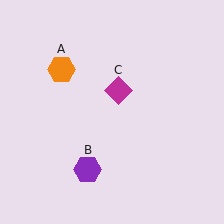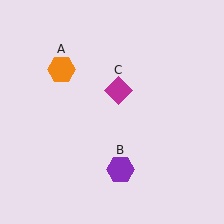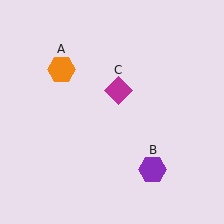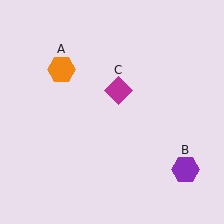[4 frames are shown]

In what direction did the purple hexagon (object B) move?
The purple hexagon (object B) moved right.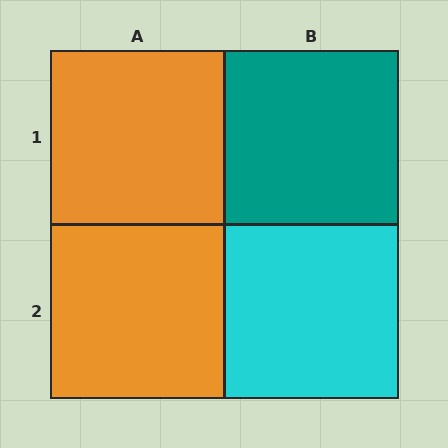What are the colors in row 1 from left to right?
Orange, teal.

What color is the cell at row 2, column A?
Orange.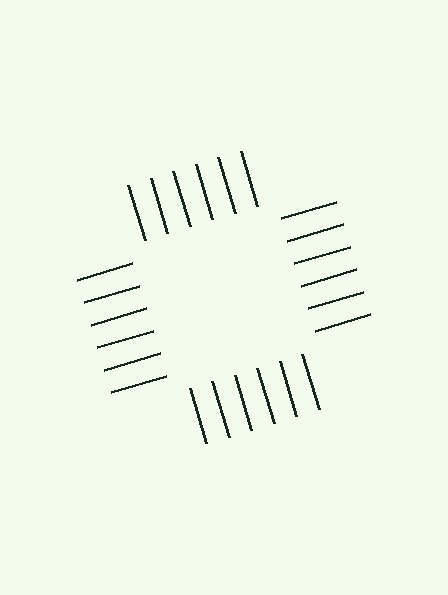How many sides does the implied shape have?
4 sides — the line-ends trace a square.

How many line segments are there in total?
24 — 6 along each of the 4 edges.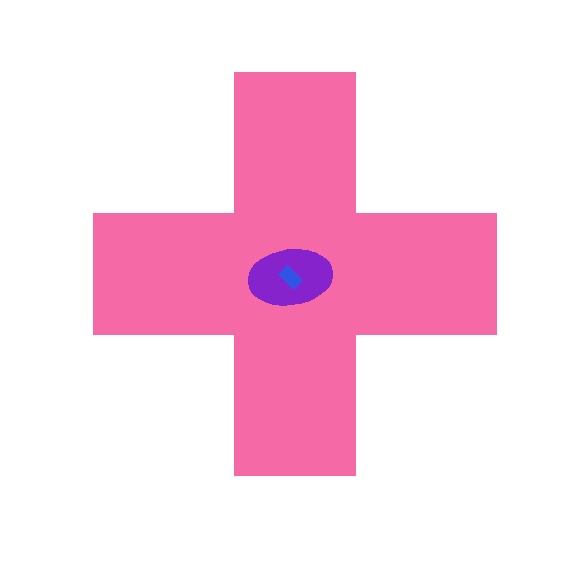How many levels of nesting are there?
3.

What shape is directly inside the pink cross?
The purple ellipse.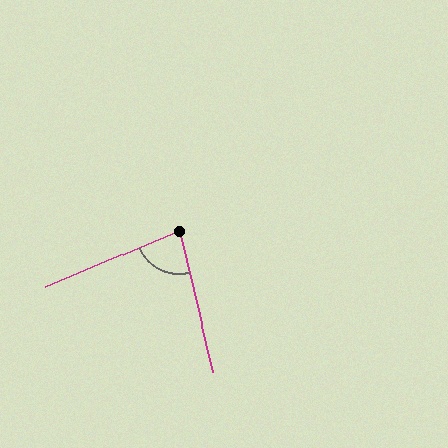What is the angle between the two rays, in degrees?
Approximately 81 degrees.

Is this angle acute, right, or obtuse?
It is acute.